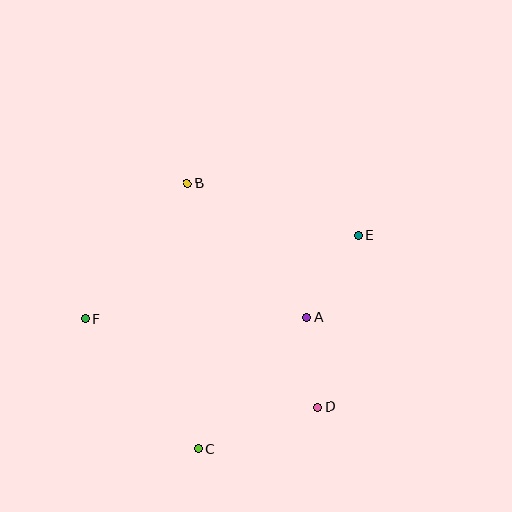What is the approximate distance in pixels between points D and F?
The distance between D and F is approximately 248 pixels.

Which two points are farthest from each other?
Points E and F are farthest from each other.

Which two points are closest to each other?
Points A and D are closest to each other.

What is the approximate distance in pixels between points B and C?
The distance between B and C is approximately 266 pixels.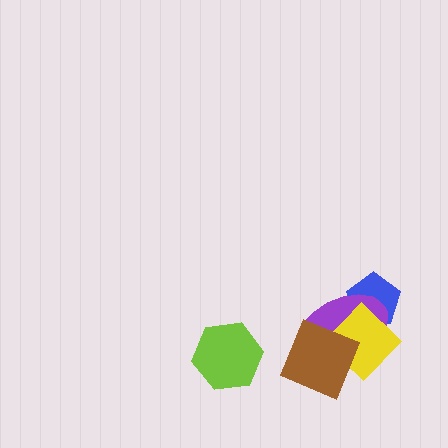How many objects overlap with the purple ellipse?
3 objects overlap with the purple ellipse.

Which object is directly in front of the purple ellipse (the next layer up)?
The yellow diamond is directly in front of the purple ellipse.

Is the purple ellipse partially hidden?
Yes, it is partially covered by another shape.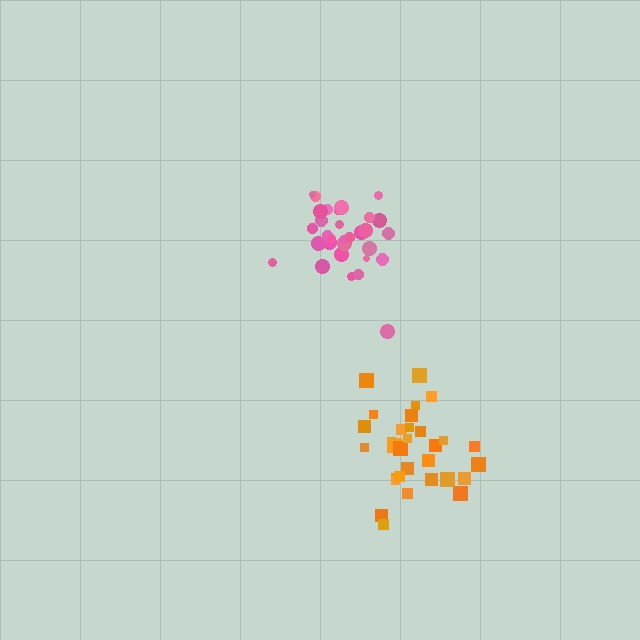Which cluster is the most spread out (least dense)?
Orange.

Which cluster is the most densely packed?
Pink.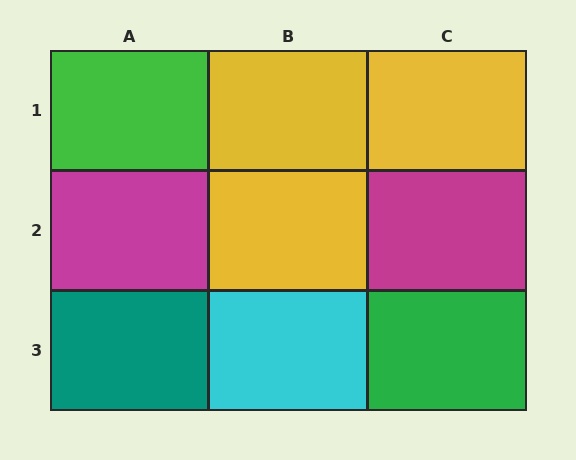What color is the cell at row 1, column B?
Yellow.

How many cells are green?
2 cells are green.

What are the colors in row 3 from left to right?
Teal, cyan, green.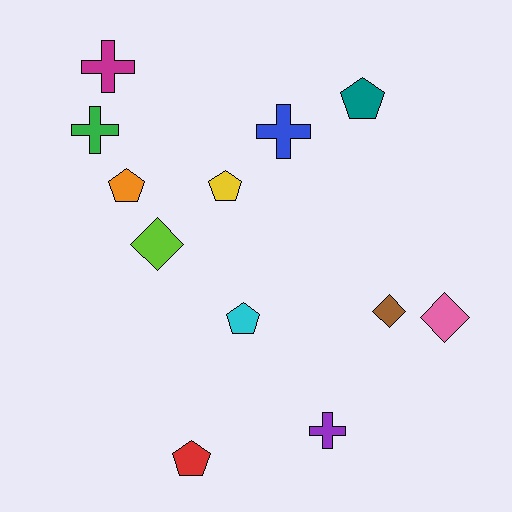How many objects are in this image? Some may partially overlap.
There are 12 objects.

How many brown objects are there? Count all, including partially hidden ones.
There is 1 brown object.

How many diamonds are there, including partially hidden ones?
There are 3 diamonds.